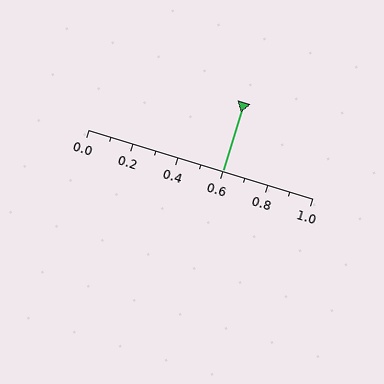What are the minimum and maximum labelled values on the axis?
The axis runs from 0.0 to 1.0.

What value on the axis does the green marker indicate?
The marker indicates approximately 0.6.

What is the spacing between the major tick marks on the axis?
The major ticks are spaced 0.2 apart.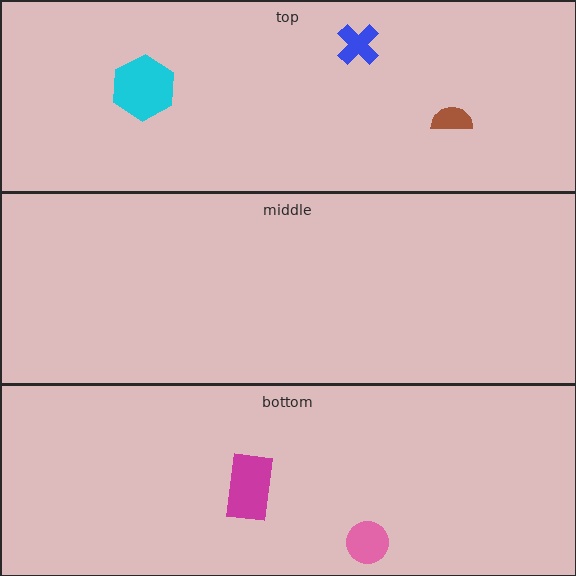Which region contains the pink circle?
The bottom region.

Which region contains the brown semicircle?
The top region.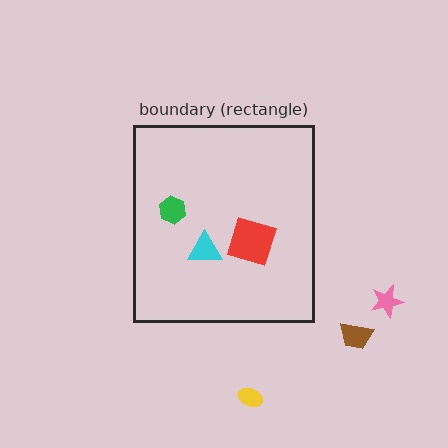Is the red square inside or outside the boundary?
Inside.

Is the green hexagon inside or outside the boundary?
Inside.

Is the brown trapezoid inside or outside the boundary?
Outside.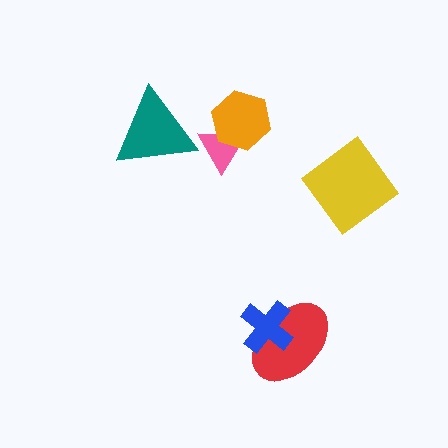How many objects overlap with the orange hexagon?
1 object overlaps with the orange hexagon.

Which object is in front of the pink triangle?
The orange hexagon is in front of the pink triangle.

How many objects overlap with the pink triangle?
1 object overlaps with the pink triangle.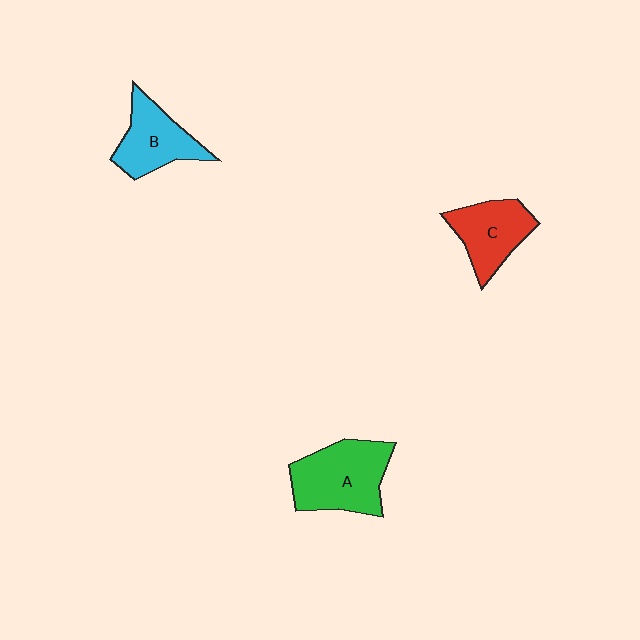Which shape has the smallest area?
Shape B (cyan).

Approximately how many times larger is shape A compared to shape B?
Approximately 1.4 times.